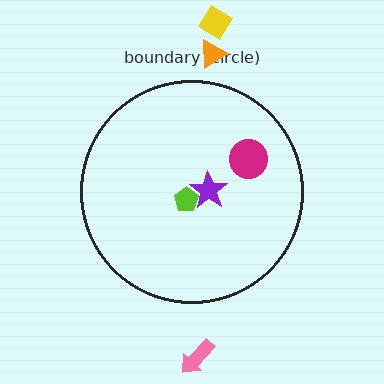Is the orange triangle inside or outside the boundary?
Outside.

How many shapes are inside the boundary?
3 inside, 3 outside.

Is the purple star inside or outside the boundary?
Inside.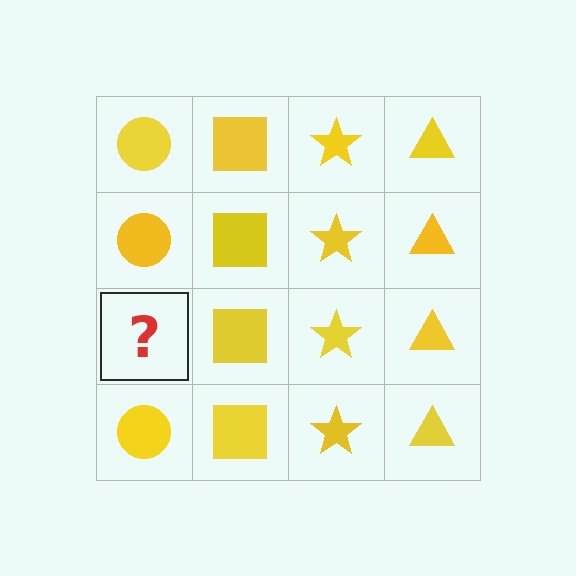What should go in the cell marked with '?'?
The missing cell should contain a yellow circle.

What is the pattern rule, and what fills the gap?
The rule is that each column has a consistent shape. The gap should be filled with a yellow circle.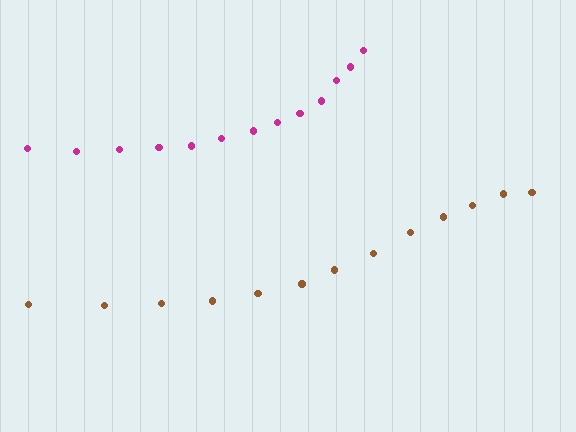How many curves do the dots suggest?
There are 2 distinct paths.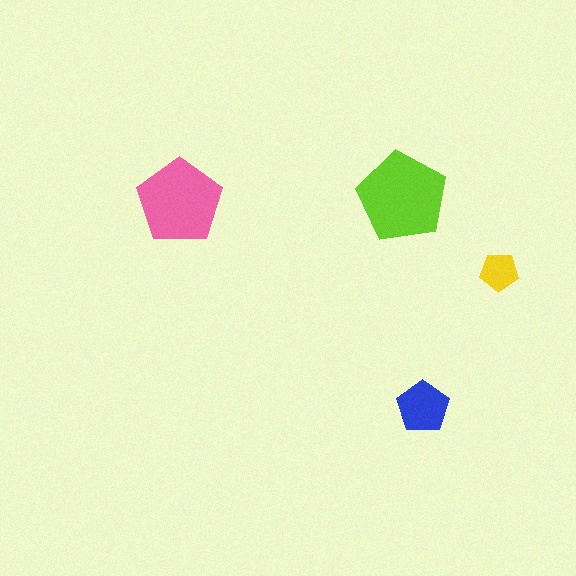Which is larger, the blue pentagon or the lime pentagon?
The lime one.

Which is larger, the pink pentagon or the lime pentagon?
The lime one.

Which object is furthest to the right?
The yellow pentagon is rightmost.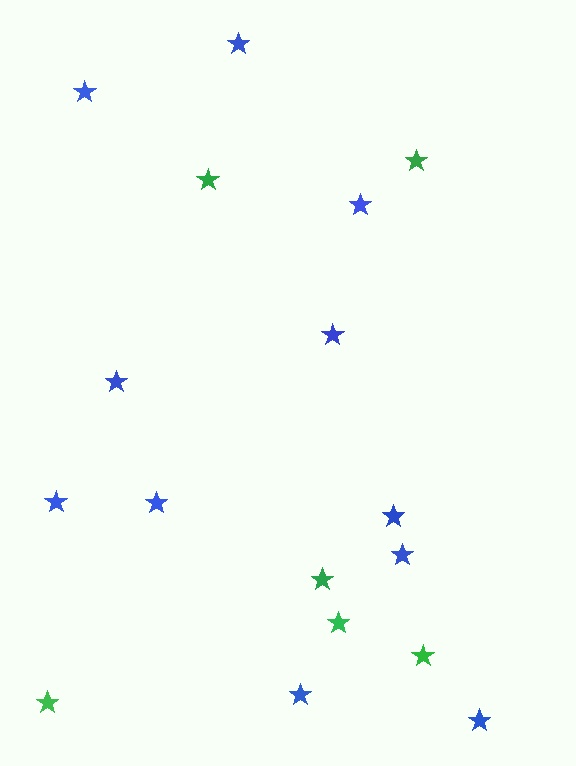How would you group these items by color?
There are 2 groups: one group of green stars (6) and one group of blue stars (11).